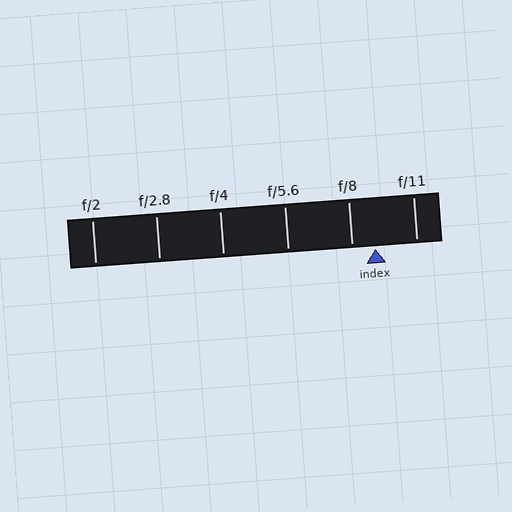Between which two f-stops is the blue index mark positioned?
The index mark is between f/8 and f/11.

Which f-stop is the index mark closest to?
The index mark is closest to f/8.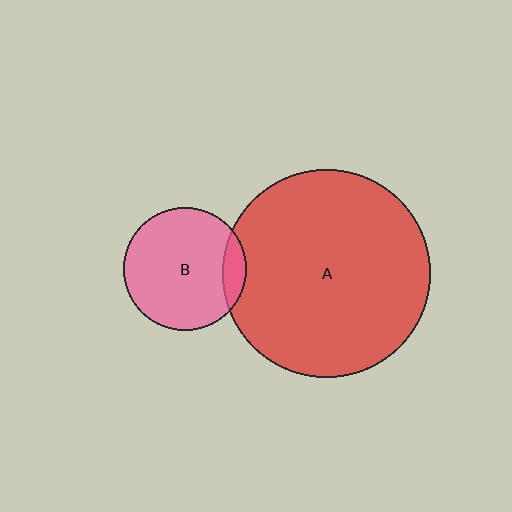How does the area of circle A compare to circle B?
Approximately 2.8 times.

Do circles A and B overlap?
Yes.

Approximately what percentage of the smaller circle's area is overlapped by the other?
Approximately 10%.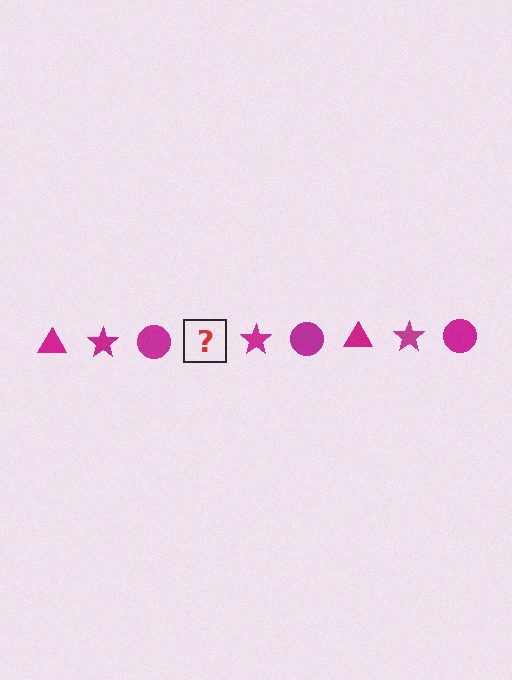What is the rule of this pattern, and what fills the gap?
The rule is that the pattern cycles through triangle, star, circle shapes in magenta. The gap should be filled with a magenta triangle.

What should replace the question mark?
The question mark should be replaced with a magenta triangle.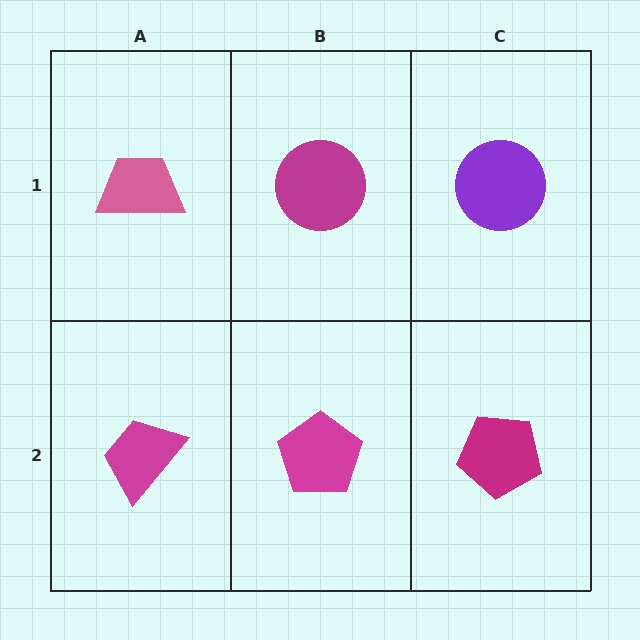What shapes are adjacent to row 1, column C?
A magenta pentagon (row 2, column C), a magenta circle (row 1, column B).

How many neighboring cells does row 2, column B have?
3.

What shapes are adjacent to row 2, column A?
A pink trapezoid (row 1, column A), a magenta pentagon (row 2, column B).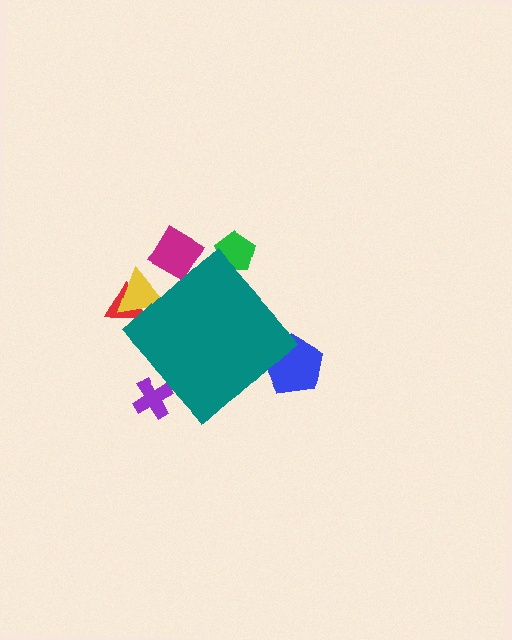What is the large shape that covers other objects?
A teal diamond.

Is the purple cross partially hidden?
Yes, the purple cross is partially hidden behind the teal diamond.